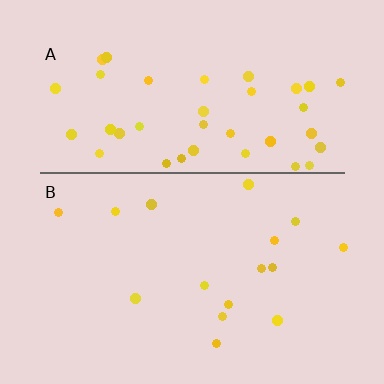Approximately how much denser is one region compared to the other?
Approximately 2.5× — region A over region B.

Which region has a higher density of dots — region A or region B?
A (the top).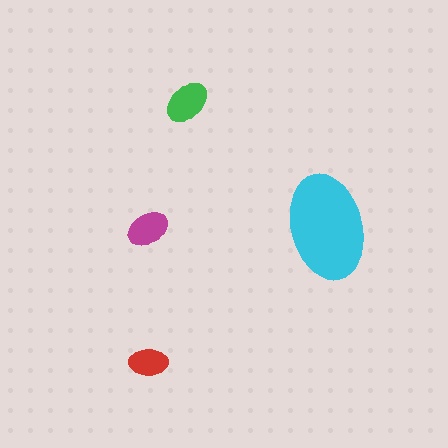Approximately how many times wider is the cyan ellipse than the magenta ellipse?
About 2.5 times wider.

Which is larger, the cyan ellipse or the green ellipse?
The cyan one.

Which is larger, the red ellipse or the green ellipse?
The green one.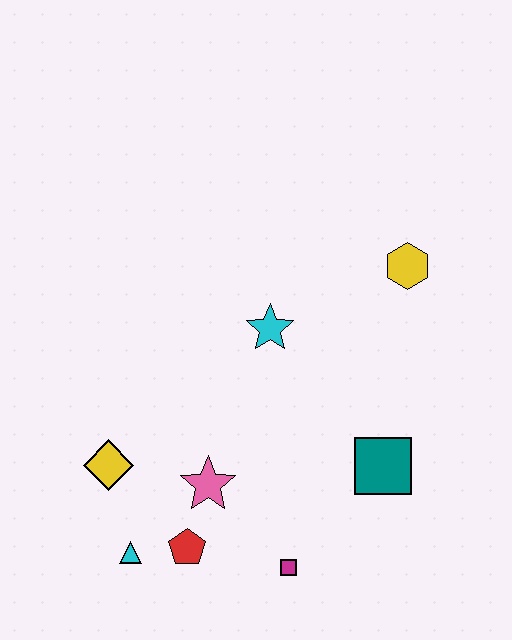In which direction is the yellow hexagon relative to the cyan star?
The yellow hexagon is to the right of the cyan star.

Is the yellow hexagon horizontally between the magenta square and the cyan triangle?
No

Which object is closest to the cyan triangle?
The red pentagon is closest to the cyan triangle.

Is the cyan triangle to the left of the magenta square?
Yes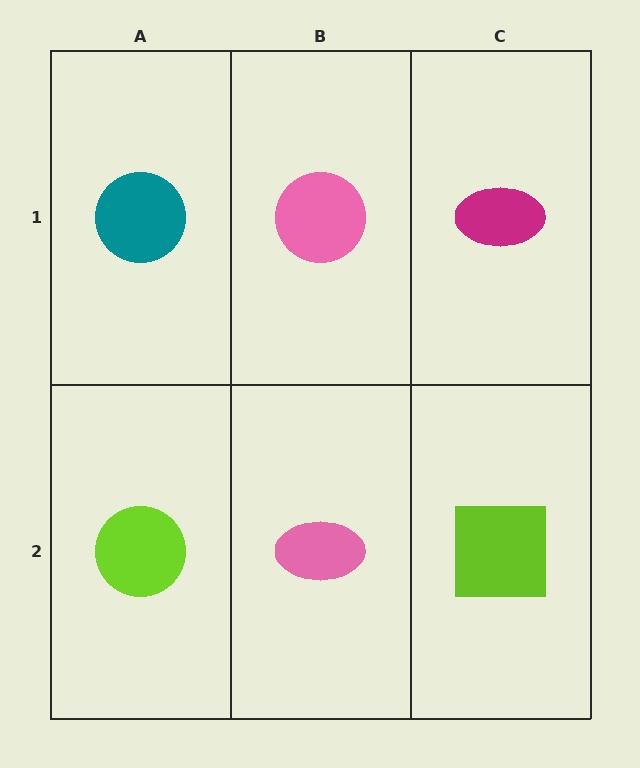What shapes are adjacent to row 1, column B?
A pink ellipse (row 2, column B), a teal circle (row 1, column A), a magenta ellipse (row 1, column C).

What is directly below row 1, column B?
A pink ellipse.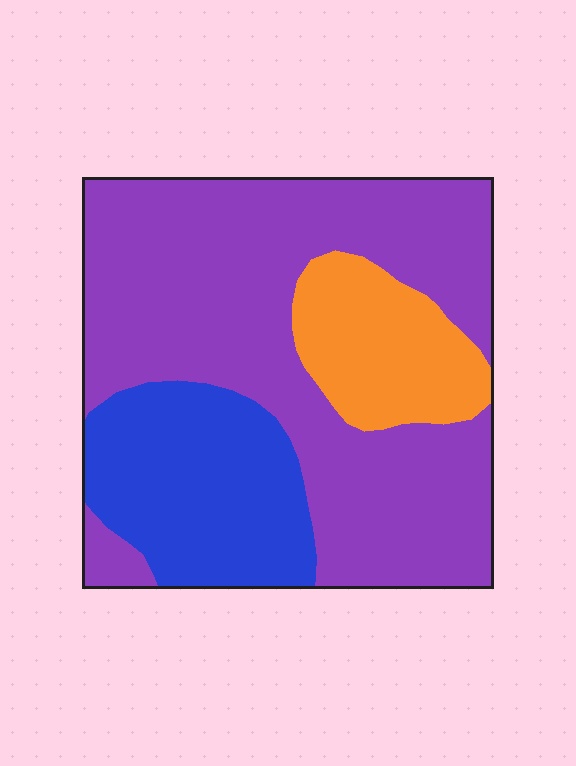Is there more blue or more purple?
Purple.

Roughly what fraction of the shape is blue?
Blue takes up less than a quarter of the shape.